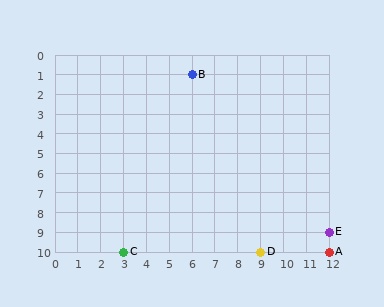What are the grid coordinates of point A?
Point A is at grid coordinates (12, 10).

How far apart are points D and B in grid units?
Points D and B are 3 columns and 9 rows apart (about 9.5 grid units diagonally).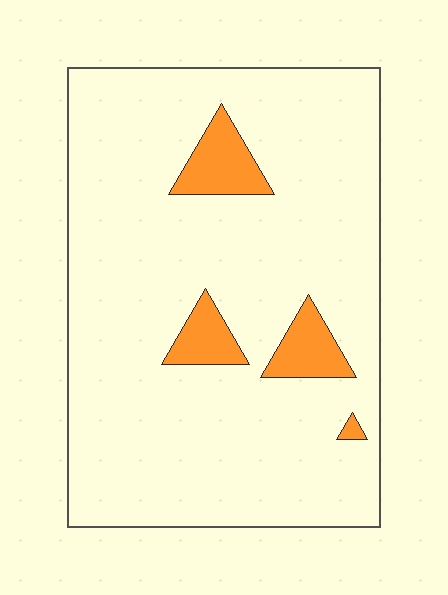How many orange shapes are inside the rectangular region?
4.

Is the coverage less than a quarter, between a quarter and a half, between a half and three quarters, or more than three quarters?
Less than a quarter.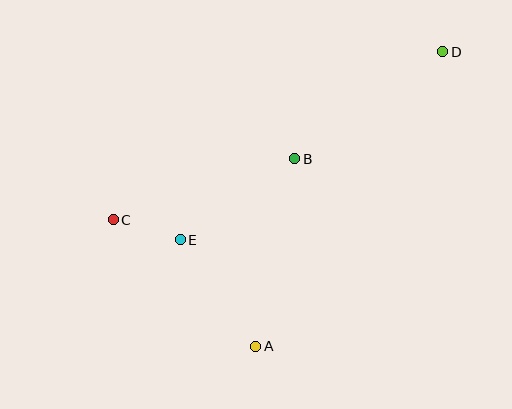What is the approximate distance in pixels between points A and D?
The distance between A and D is approximately 349 pixels.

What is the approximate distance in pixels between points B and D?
The distance between B and D is approximately 183 pixels.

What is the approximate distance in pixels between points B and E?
The distance between B and E is approximately 140 pixels.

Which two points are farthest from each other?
Points C and D are farthest from each other.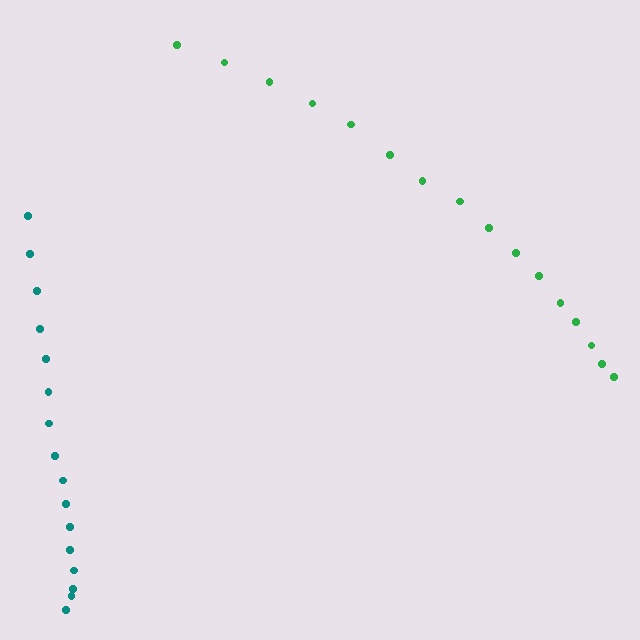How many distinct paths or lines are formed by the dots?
There are 2 distinct paths.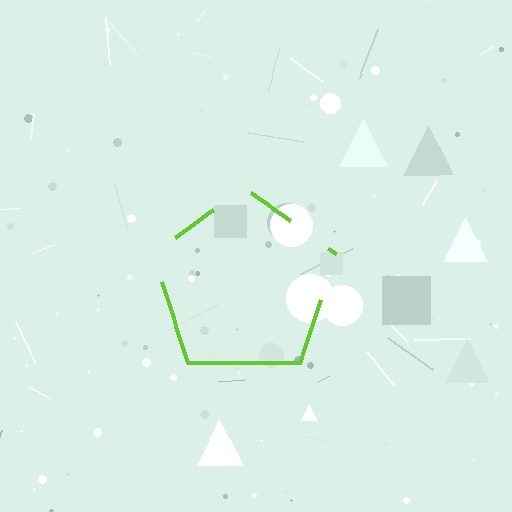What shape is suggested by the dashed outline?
The dashed outline suggests a pentagon.